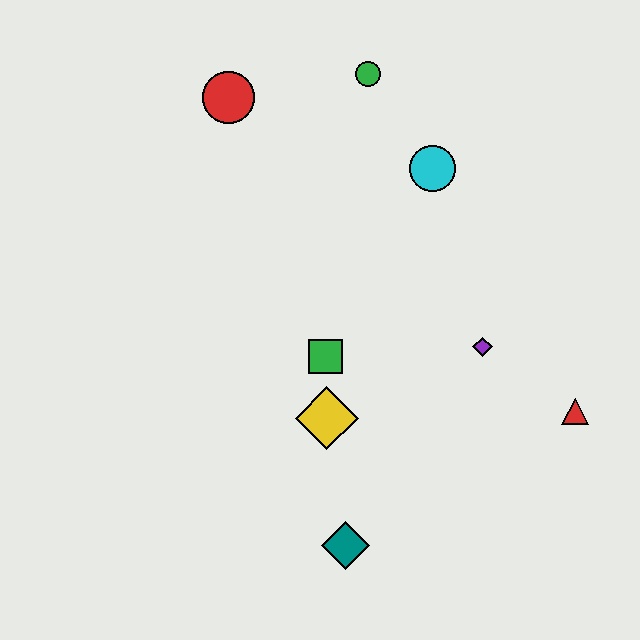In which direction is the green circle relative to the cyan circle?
The green circle is above the cyan circle.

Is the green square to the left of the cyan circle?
Yes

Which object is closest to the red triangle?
The purple diamond is closest to the red triangle.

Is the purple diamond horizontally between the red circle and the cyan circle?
No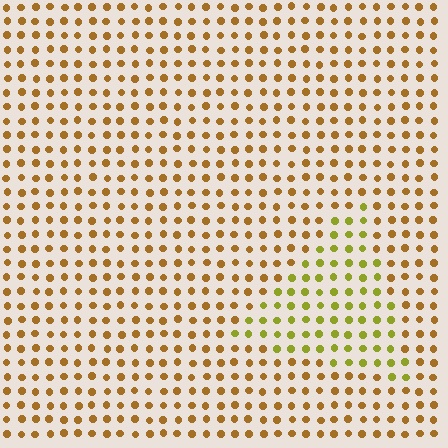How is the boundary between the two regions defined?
The boundary is defined purely by a slight shift in hue (about 35 degrees). Spacing, size, and orientation are identical on both sides.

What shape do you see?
I see a triangle.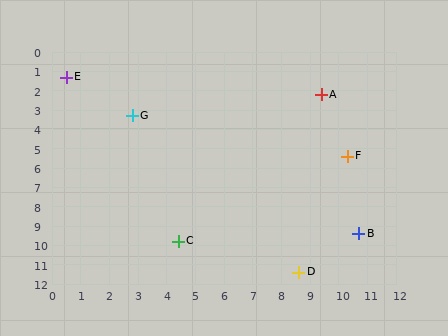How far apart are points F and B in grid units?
Points F and B are about 4.0 grid units apart.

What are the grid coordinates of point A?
Point A is at approximately (9.4, 2.2).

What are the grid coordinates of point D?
Point D is at approximately (8.6, 11.4).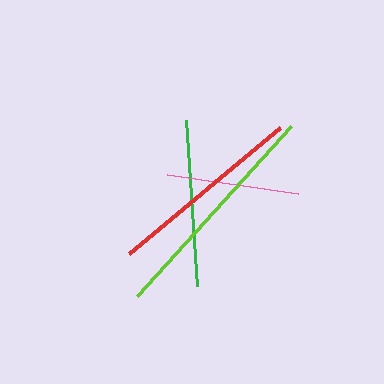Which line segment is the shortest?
The pink line is the shortest at approximately 132 pixels.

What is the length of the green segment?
The green segment is approximately 166 pixels long.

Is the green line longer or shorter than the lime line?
The lime line is longer than the green line.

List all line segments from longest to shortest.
From longest to shortest: lime, red, green, pink.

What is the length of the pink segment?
The pink segment is approximately 132 pixels long.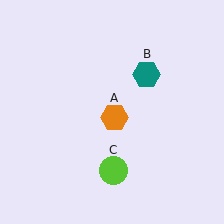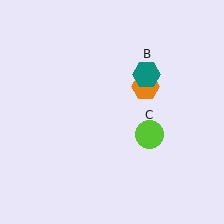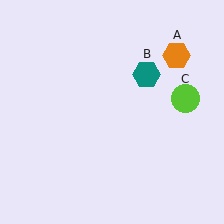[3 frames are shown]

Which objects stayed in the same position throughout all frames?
Teal hexagon (object B) remained stationary.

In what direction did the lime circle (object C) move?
The lime circle (object C) moved up and to the right.